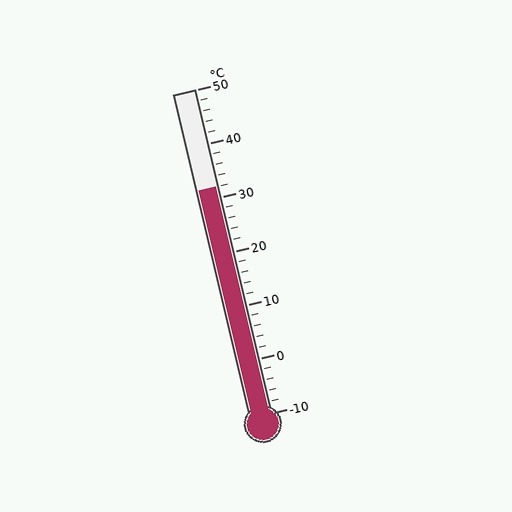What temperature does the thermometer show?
The thermometer shows approximately 32°C.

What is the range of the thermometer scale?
The thermometer scale ranges from -10°C to 50°C.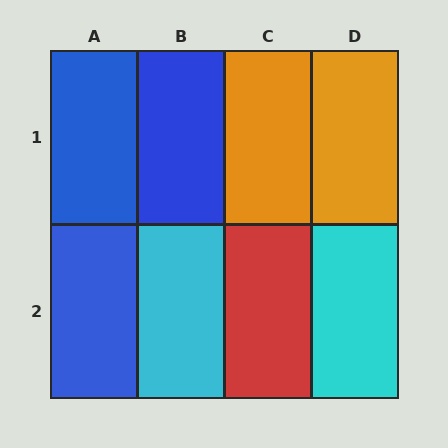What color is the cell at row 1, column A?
Blue.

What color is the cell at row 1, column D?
Orange.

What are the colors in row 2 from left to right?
Blue, cyan, red, cyan.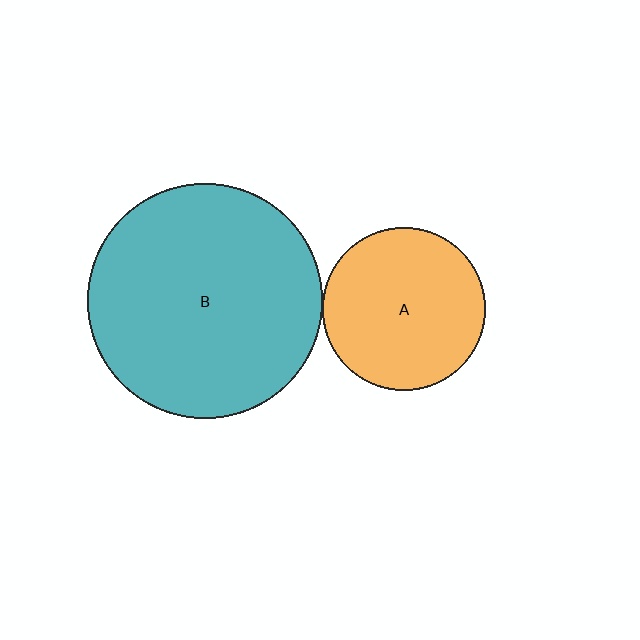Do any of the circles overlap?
No, none of the circles overlap.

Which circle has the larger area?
Circle B (teal).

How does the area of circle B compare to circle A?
Approximately 2.1 times.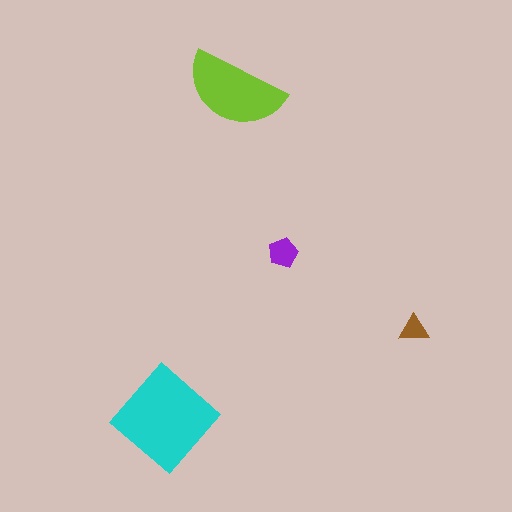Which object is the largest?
The cyan diamond.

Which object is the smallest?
The brown triangle.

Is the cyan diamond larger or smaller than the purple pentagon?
Larger.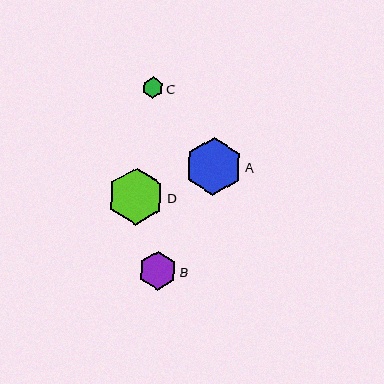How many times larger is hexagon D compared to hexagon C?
Hexagon D is approximately 2.6 times the size of hexagon C.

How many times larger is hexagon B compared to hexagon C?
Hexagon B is approximately 1.8 times the size of hexagon C.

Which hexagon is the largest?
Hexagon A is the largest with a size of approximately 58 pixels.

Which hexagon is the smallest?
Hexagon C is the smallest with a size of approximately 22 pixels.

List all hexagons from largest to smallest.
From largest to smallest: A, D, B, C.